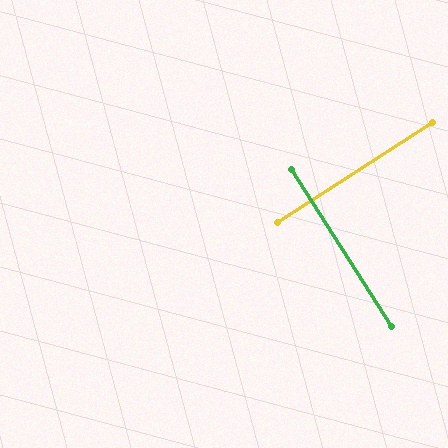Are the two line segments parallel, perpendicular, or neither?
Perpendicular — they meet at approximately 90°.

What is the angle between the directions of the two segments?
Approximately 90 degrees.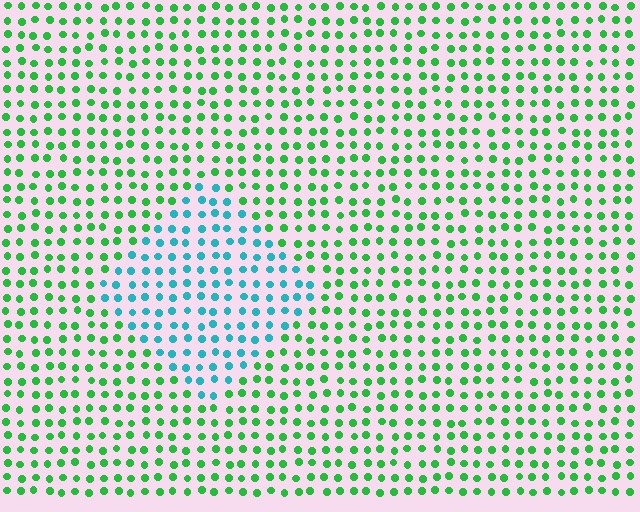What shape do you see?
I see a diamond.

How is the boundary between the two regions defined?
The boundary is defined purely by a slight shift in hue (about 55 degrees). Spacing, size, and orientation are identical on both sides.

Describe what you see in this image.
The image is filled with small green elements in a uniform arrangement. A diamond-shaped region is visible where the elements are tinted to a slightly different hue, forming a subtle color boundary.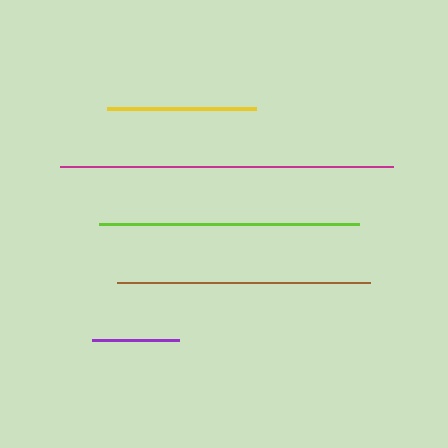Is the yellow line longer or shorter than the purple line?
The yellow line is longer than the purple line.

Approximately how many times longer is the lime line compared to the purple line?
The lime line is approximately 3.0 times the length of the purple line.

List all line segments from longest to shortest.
From longest to shortest: magenta, lime, brown, yellow, purple.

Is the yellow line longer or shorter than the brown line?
The brown line is longer than the yellow line.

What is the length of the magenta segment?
The magenta segment is approximately 333 pixels long.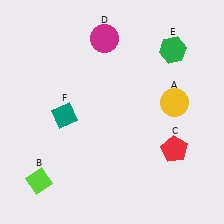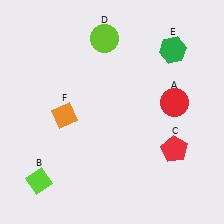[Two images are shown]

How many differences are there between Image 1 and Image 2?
There are 3 differences between the two images.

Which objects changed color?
A changed from yellow to red. D changed from magenta to lime. F changed from teal to orange.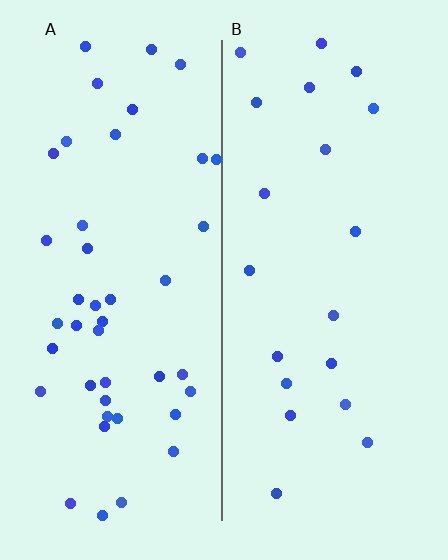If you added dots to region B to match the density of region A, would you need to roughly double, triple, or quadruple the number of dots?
Approximately double.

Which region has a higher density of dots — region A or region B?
A (the left).